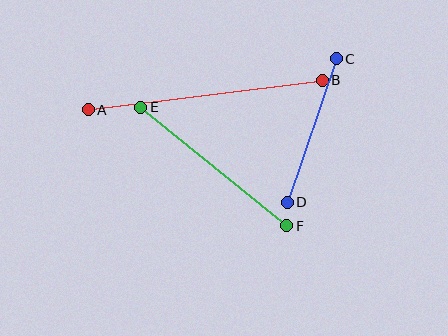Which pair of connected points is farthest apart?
Points A and B are farthest apart.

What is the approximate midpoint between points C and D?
The midpoint is at approximately (312, 131) pixels.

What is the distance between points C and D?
The distance is approximately 152 pixels.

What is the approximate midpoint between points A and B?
The midpoint is at approximately (205, 95) pixels.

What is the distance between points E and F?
The distance is approximately 188 pixels.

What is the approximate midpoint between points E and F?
The midpoint is at approximately (214, 167) pixels.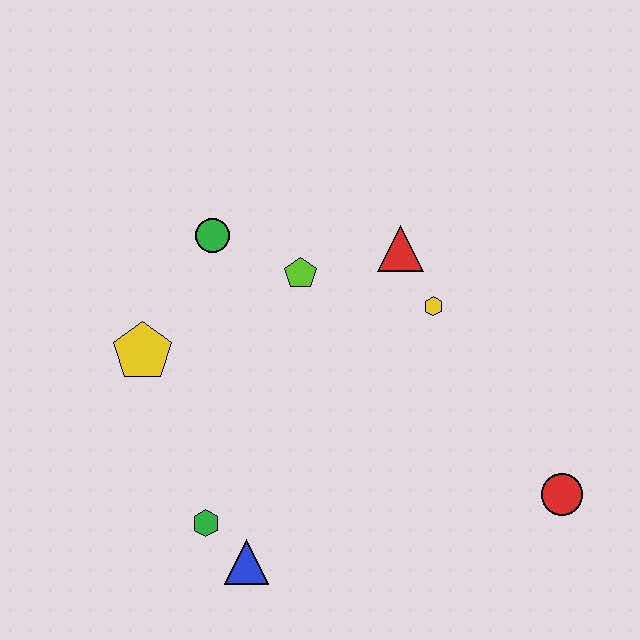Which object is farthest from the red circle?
The yellow pentagon is farthest from the red circle.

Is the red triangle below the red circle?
No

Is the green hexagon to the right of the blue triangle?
No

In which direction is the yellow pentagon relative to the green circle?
The yellow pentagon is below the green circle.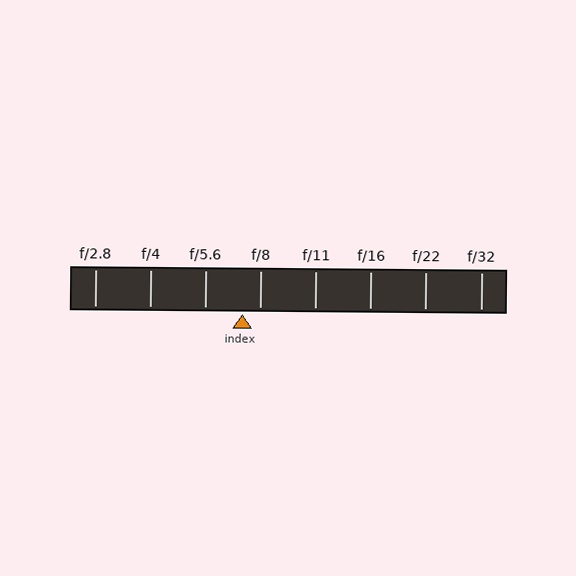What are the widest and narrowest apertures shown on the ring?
The widest aperture shown is f/2.8 and the narrowest is f/32.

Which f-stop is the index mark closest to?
The index mark is closest to f/8.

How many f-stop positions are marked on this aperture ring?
There are 8 f-stop positions marked.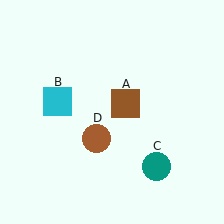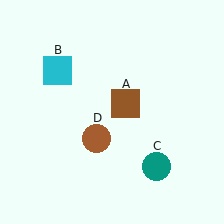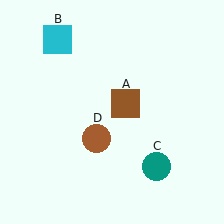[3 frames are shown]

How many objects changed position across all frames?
1 object changed position: cyan square (object B).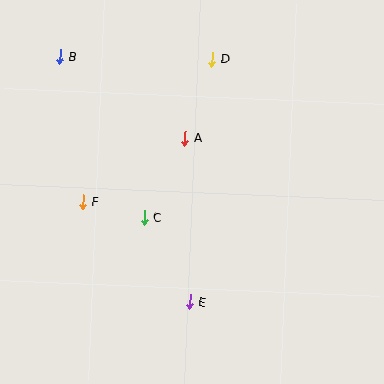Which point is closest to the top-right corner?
Point D is closest to the top-right corner.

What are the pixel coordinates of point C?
Point C is at (144, 217).